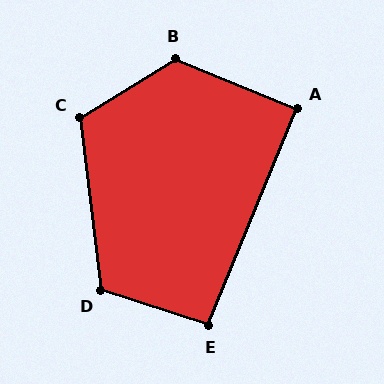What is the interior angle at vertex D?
Approximately 115 degrees (obtuse).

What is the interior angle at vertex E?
Approximately 94 degrees (approximately right).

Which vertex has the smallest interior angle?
A, at approximately 90 degrees.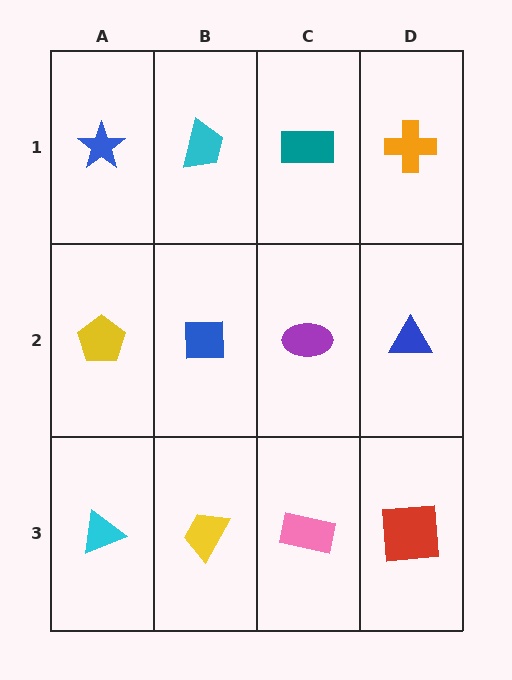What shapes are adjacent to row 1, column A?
A yellow pentagon (row 2, column A), a cyan trapezoid (row 1, column B).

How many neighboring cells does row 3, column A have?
2.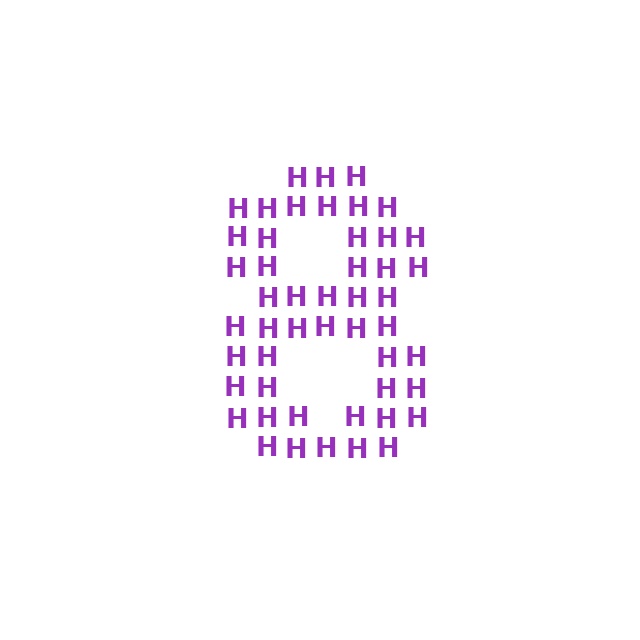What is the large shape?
The large shape is the digit 8.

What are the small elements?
The small elements are letter H's.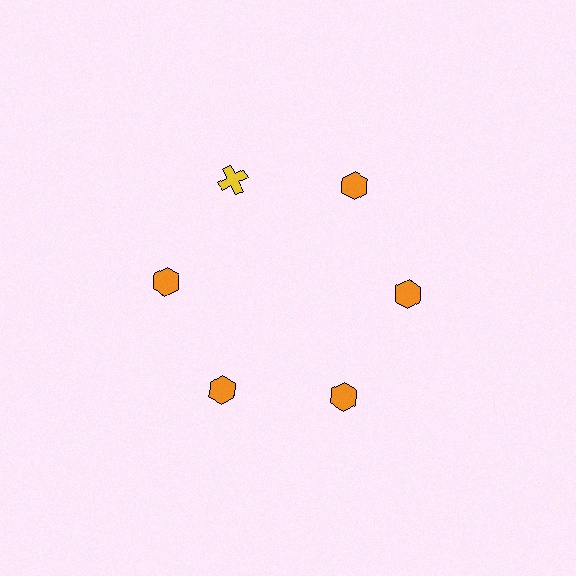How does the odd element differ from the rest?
It differs in both color (yellow instead of orange) and shape (cross instead of hexagon).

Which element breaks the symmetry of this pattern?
The yellow cross at roughly the 11 o'clock position breaks the symmetry. All other shapes are orange hexagons.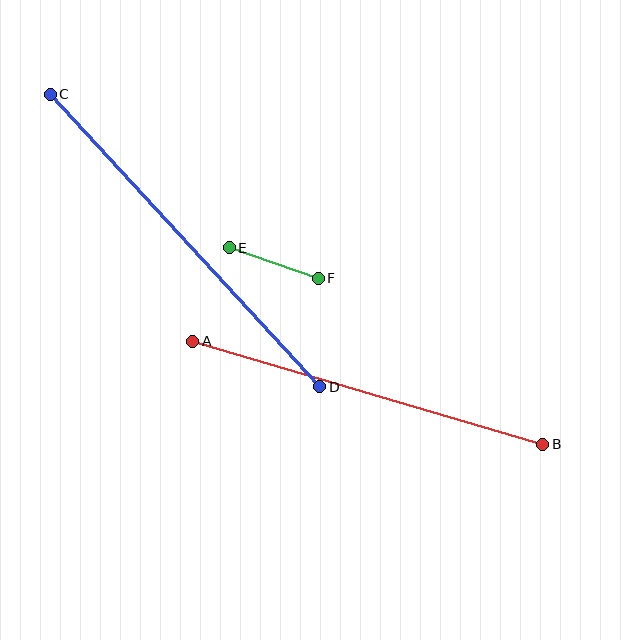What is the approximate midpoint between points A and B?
The midpoint is at approximately (368, 393) pixels.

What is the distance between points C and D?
The distance is approximately 398 pixels.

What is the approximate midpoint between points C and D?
The midpoint is at approximately (185, 240) pixels.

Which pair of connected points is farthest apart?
Points C and D are farthest apart.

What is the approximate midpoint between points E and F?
The midpoint is at approximately (274, 263) pixels.